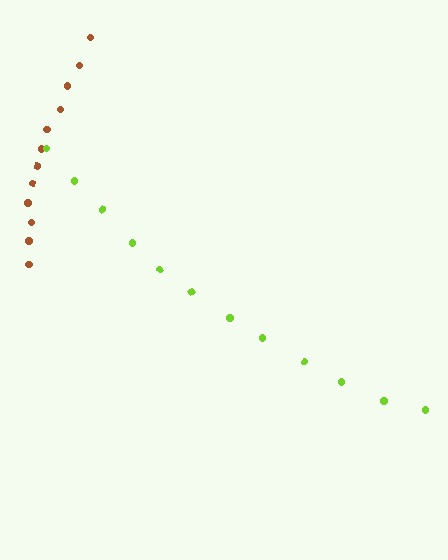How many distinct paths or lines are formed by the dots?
There are 2 distinct paths.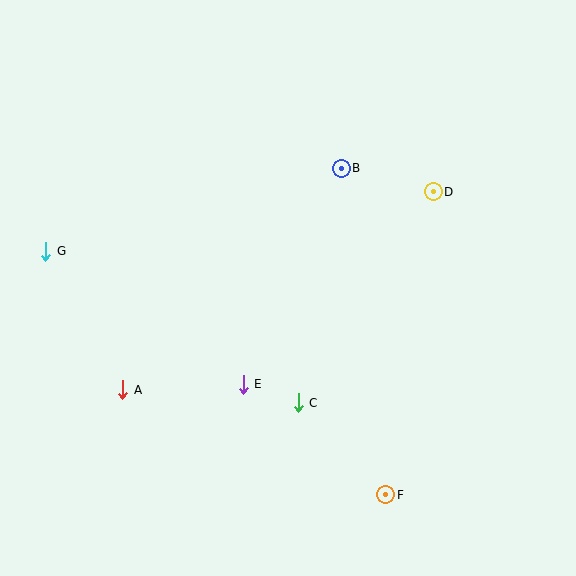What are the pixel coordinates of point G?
Point G is at (46, 251).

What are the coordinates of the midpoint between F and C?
The midpoint between F and C is at (342, 449).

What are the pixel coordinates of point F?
Point F is at (386, 495).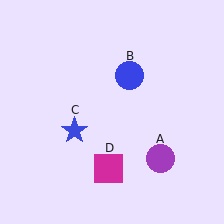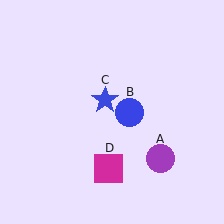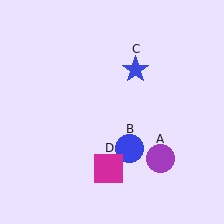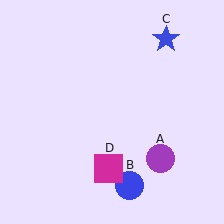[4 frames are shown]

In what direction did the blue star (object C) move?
The blue star (object C) moved up and to the right.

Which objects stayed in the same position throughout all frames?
Purple circle (object A) and magenta square (object D) remained stationary.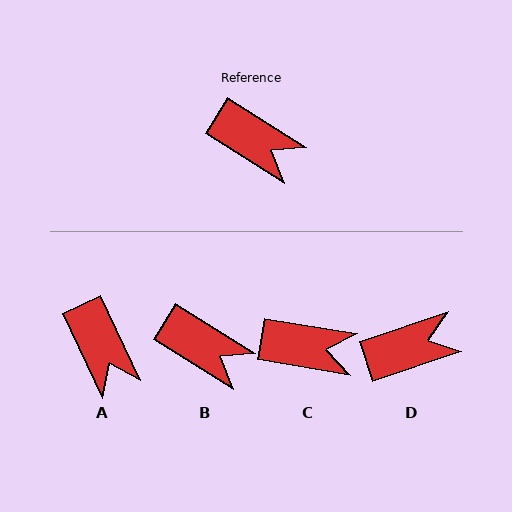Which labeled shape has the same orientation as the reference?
B.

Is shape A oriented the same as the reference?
No, it is off by about 33 degrees.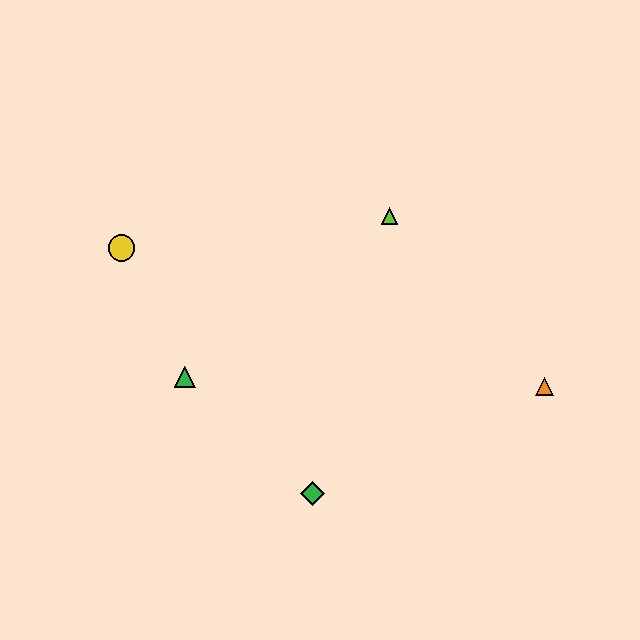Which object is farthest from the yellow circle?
The orange triangle is farthest from the yellow circle.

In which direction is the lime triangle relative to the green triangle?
The lime triangle is to the right of the green triangle.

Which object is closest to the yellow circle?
The green triangle is closest to the yellow circle.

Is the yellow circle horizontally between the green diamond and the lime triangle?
No